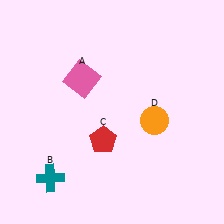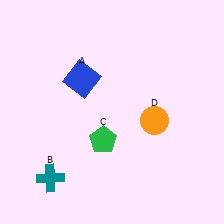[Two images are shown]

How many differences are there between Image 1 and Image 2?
There are 2 differences between the two images.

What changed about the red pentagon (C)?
In Image 1, C is red. In Image 2, it changed to green.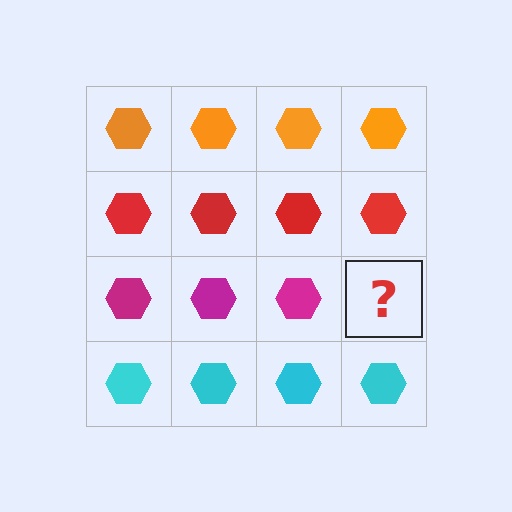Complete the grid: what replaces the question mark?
The question mark should be replaced with a magenta hexagon.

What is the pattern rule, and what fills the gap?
The rule is that each row has a consistent color. The gap should be filled with a magenta hexagon.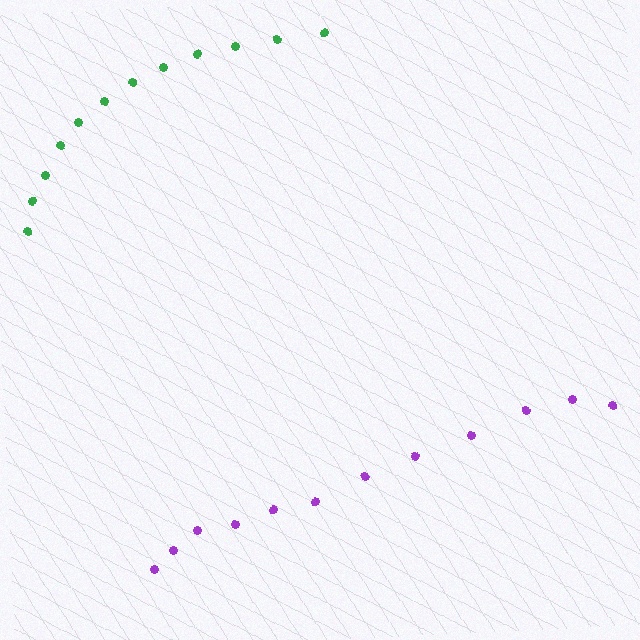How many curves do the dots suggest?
There are 2 distinct paths.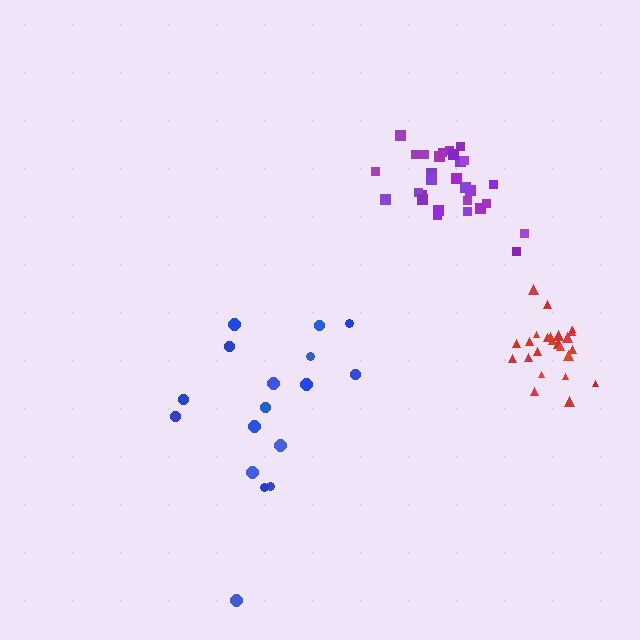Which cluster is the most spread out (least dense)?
Blue.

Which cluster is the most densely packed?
Purple.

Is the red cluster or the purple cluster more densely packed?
Purple.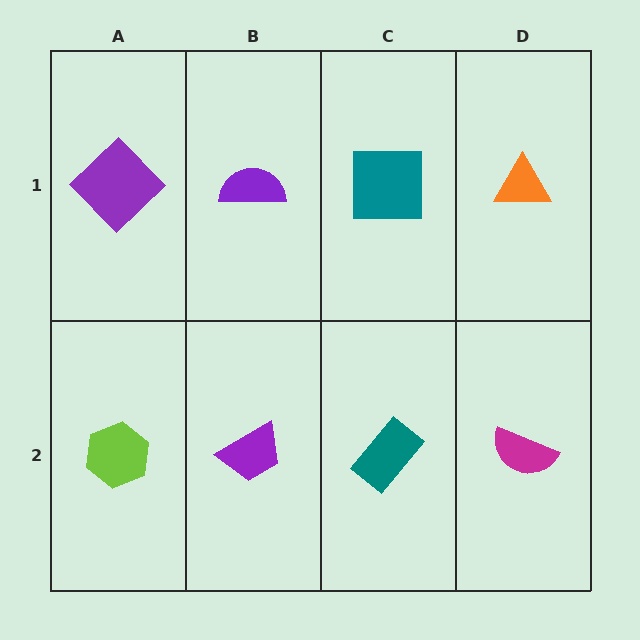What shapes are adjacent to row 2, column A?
A purple diamond (row 1, column A), a purple trapezoid (row 2, column B).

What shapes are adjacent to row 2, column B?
A purple semicircle (row 1, column B), a lime hexagon (row 2, column A), a teal rectangle (row 2, column C).